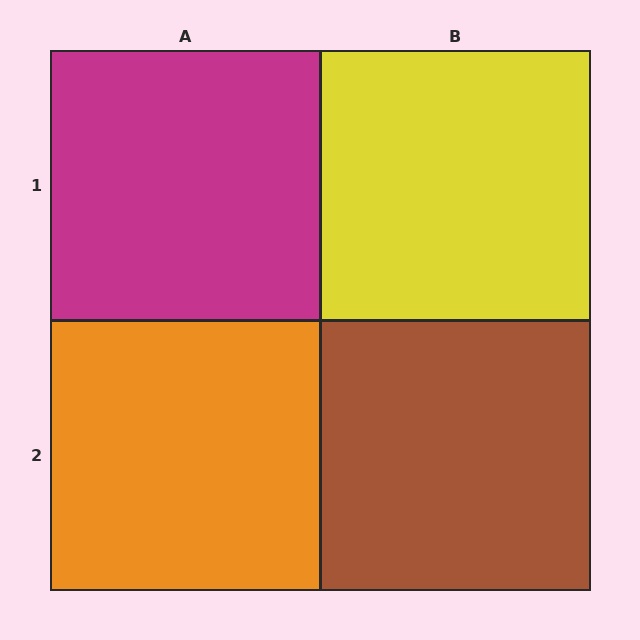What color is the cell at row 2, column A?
Orange.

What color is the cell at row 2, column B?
Brown.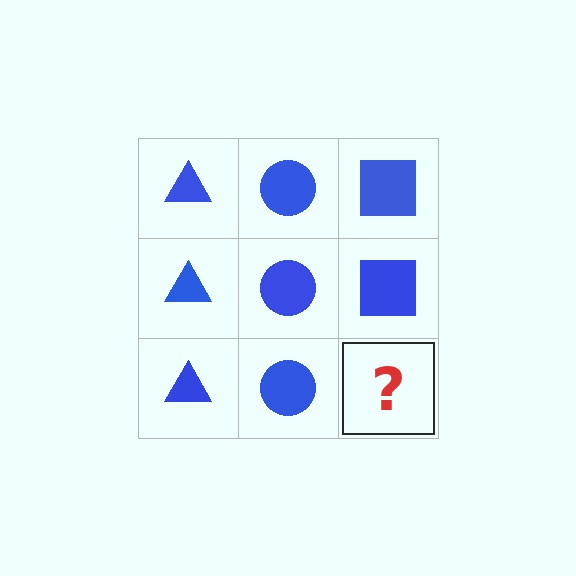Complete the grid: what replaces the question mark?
The question mark should be replaced with a blue square.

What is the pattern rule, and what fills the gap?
The rule is that each column has a consistent shape. The gap should be filled with a blue square.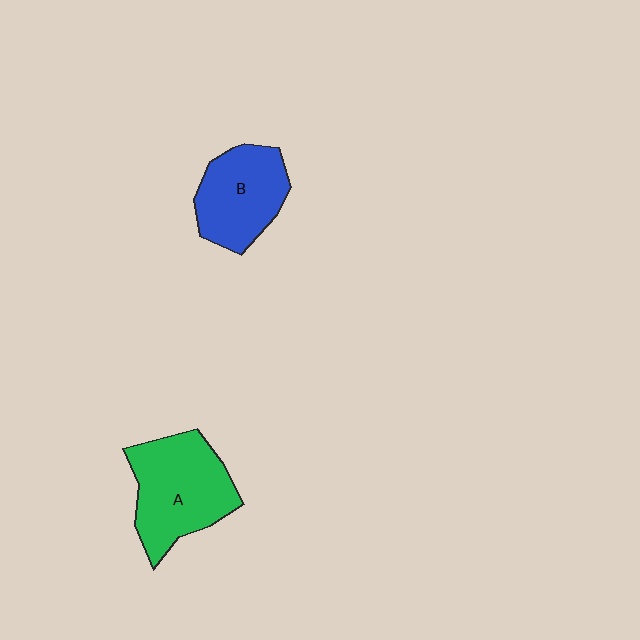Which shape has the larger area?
Shape A (green).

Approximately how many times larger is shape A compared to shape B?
Approximately 1.3 times.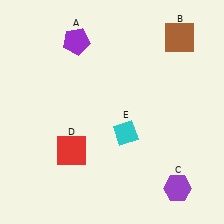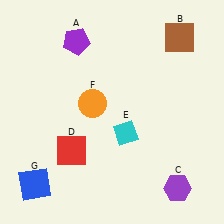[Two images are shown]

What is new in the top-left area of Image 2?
An orange circle (F) was added in the top-left area of Image 2.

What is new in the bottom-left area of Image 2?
A blue square (G) was added in the bottom-left area of Image 2.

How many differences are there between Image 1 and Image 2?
There are 2 differences between the two images.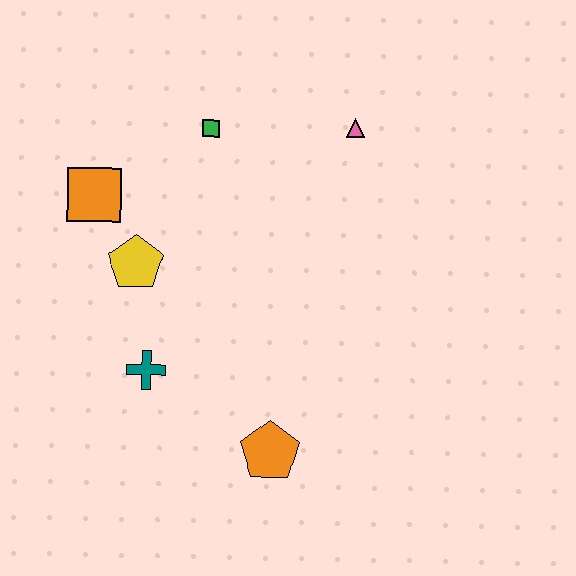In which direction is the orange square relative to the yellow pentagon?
The orange square is above the yellow pentagon.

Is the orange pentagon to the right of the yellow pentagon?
Yes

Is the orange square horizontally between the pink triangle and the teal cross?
No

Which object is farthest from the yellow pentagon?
The pink triangle is farthest from the yellow pentagon.